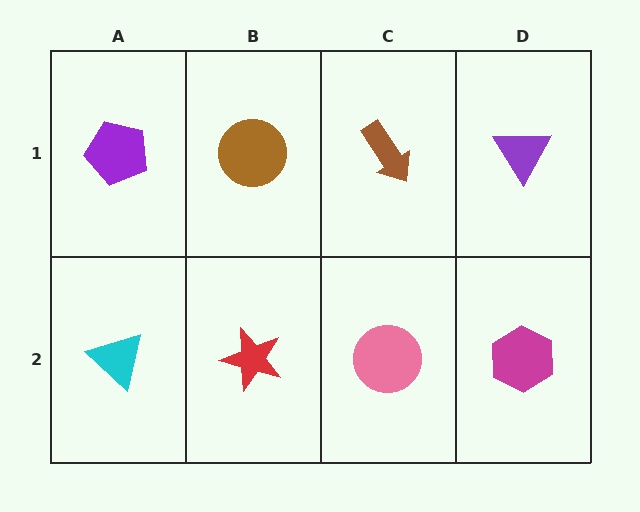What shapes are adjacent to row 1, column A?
A cyan triangle (row 2, column A), a brown circle (row 1, column B).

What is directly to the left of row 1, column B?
A purple pentagon.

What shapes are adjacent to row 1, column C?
A pink circle (row 2, column C), a brown circle (row 1, column B), a purple triangle (row 1, column D).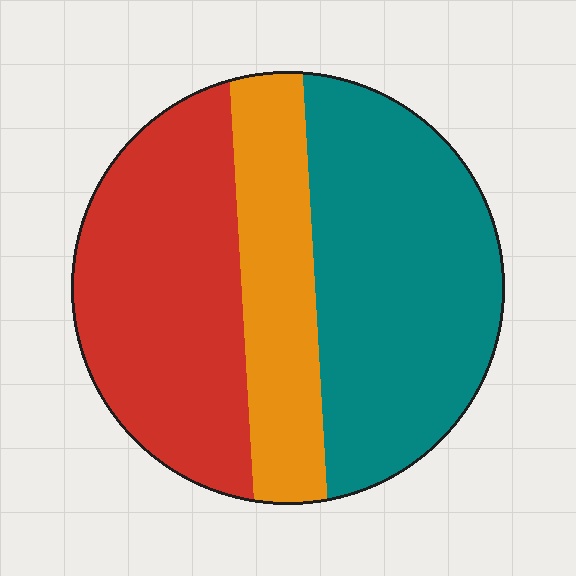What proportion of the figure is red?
Red covers roughly 35% of the figure.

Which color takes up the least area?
Orange, at roughly 20%.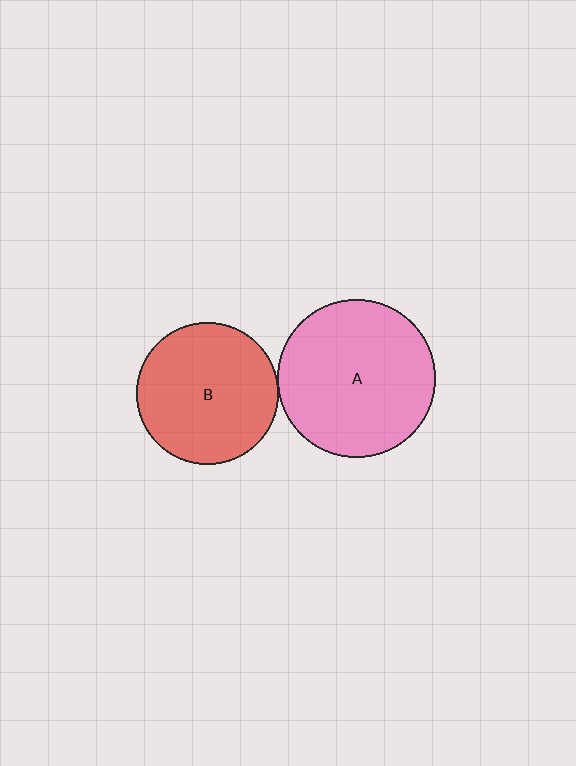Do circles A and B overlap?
Yes.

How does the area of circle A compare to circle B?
Approximately 1.2 times.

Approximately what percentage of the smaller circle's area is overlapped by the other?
Approximately 5%.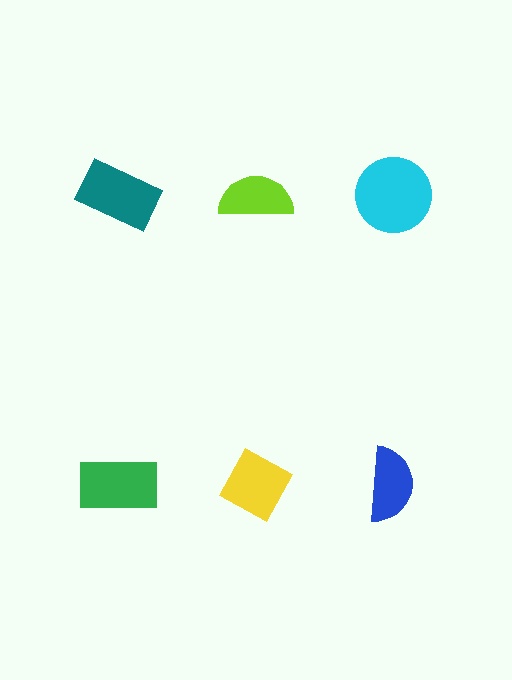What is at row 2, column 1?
A green rectangle.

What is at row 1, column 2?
A lime semicircle.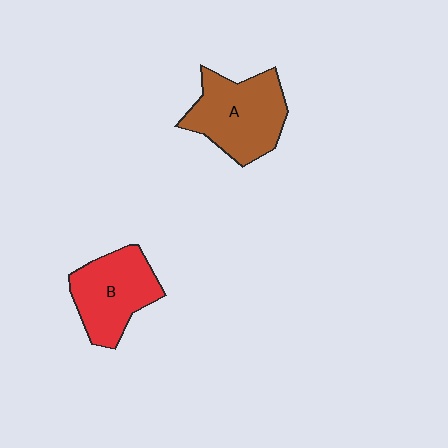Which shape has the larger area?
Shape A (brown).